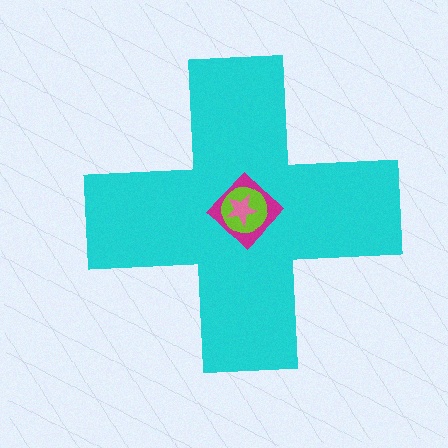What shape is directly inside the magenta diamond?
The lime circle.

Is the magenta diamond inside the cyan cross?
Yes.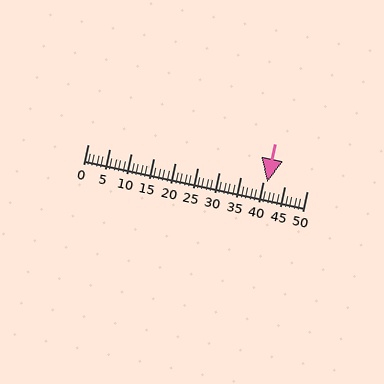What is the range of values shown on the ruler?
The ruler shows values from 0 to 50.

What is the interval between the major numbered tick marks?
The major tick marks are spaced 5 units apart.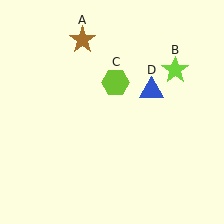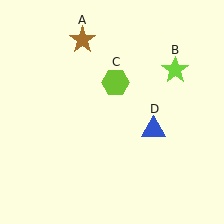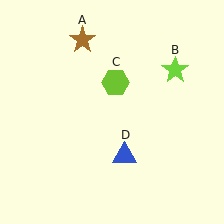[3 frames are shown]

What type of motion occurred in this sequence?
The blue triangle (object D) rotated clockwise around the center of the scene.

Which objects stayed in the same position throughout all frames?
Brown star (object A) and lime star (object B) and lime hexagon (object C) remained stationary.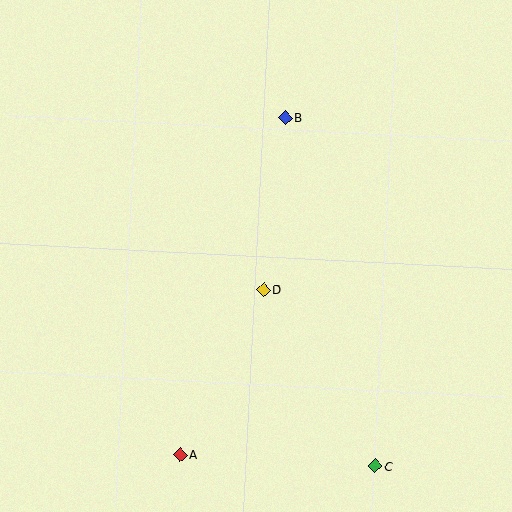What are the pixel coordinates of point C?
Point C is at (375, 466).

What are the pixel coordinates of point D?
Point D is at (263, 290).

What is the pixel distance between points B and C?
The distance between B and C is 360 pixels.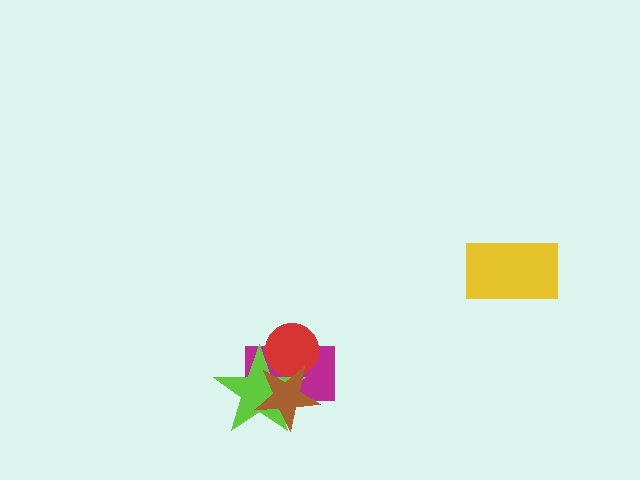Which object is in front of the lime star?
The brown star is in front of the lime star.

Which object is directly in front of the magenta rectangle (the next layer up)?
The red circle is directly in front of the magenta rectangle.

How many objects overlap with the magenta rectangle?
3 objects overlap with the magenta rectangle.